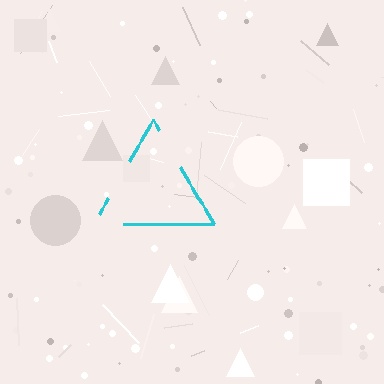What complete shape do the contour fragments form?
The contour fragments form a triangle.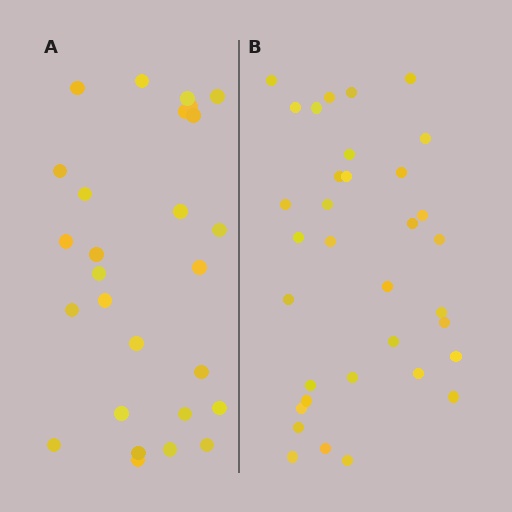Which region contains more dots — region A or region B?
Region B (the right region) has more dots.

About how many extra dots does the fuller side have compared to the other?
Region B has roughly 8 or so more dots than region A.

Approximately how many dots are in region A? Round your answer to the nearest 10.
About 30 dots. (The exact count is 27, which rounds to 30.)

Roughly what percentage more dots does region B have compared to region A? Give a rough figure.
About 25% more.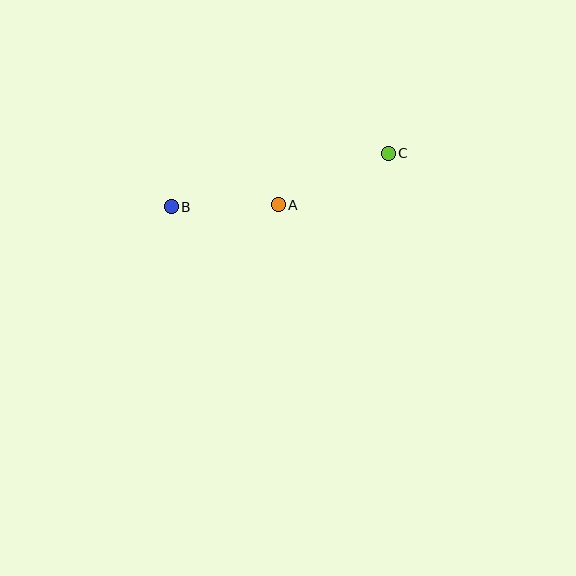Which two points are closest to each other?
Points A and B are closest to each other.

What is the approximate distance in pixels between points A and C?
The distance between A and C is approximately 121 pixels.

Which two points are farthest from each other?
Points B and C are farthest from each other.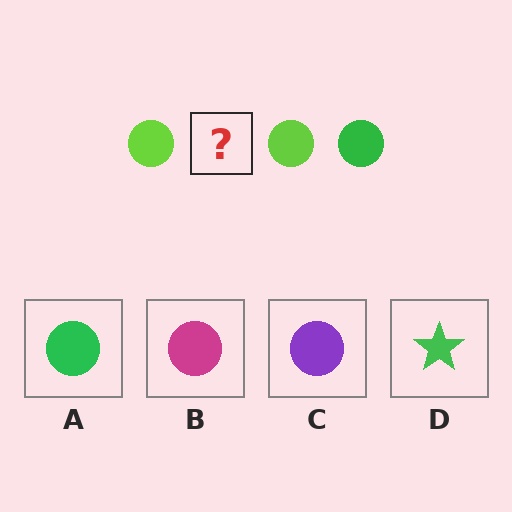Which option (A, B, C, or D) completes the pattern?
A.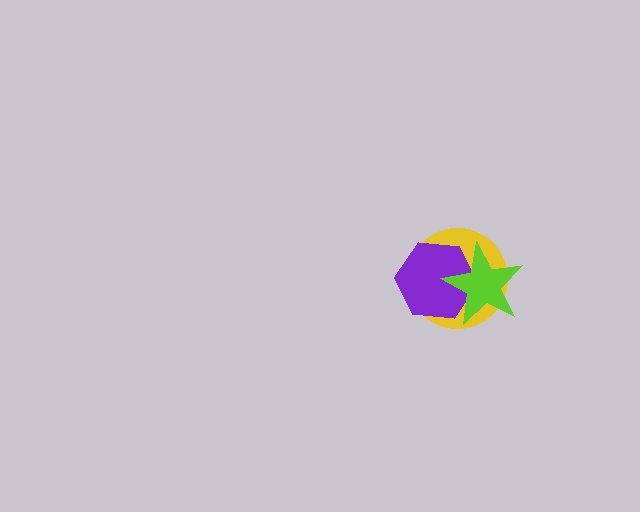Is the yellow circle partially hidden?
Yes, it is partially covered by another shape.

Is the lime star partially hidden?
No, no other shape covers it.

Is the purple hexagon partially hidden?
Yes, it is partially covered by another shape.